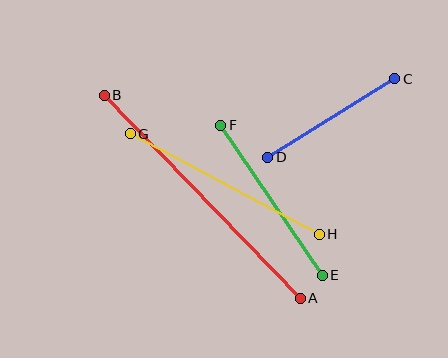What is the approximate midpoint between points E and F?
The midpoint is at approximately (272, 200) pixels.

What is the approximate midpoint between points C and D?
The midpoint is at approximately (331, 118) pixels.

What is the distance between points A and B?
The distance is approximately 282 pixels.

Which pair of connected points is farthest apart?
Points A and B are farthest apart.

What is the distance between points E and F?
The distance is approximately 181 pixels.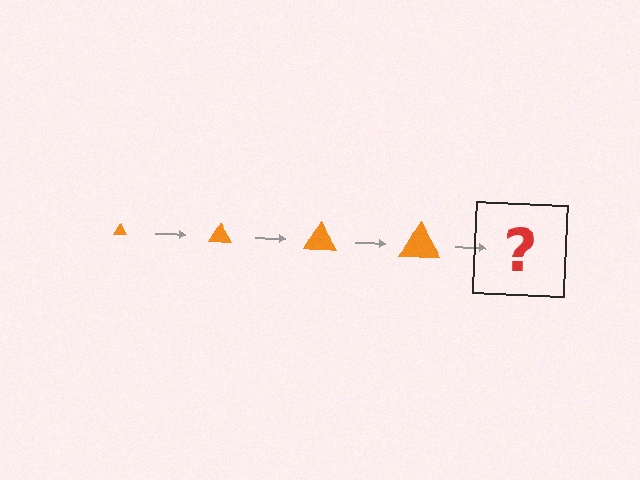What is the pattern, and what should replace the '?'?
The pattern is that the triangle gets progressively larger each step. The '?' should be an orange triangle, larger than the previous one.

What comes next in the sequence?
The next element should be an orange triangle, larger than the previous one.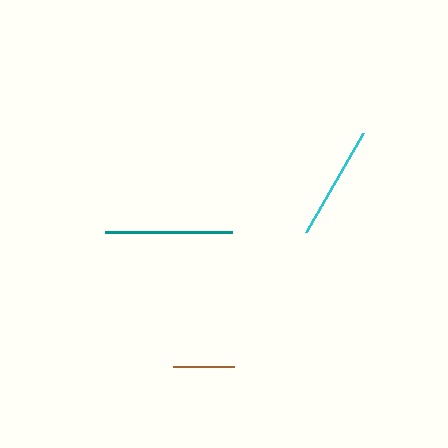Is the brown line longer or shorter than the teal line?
The teal line is longer than the brown line.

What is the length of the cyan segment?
The cyan segment is approximately 114 pixels long.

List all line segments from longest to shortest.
From longest to shortest: teal, cyan, brown.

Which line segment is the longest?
The teal line is the longest at approximately 127 pixels.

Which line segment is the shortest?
The brown line is the shortest at approximately 60 pixels.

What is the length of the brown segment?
The brown segment is approximately 60 pixels long.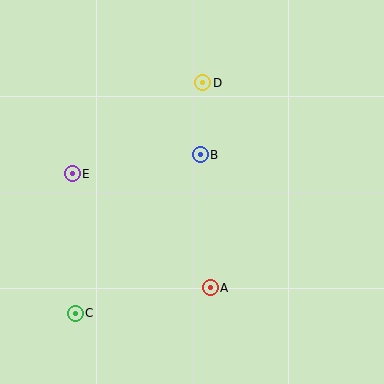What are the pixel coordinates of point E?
Point E is at (72, 174).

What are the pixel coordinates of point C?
Point C is at (75, 313).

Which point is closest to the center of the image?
Point B at (200, 155) is closest to the center.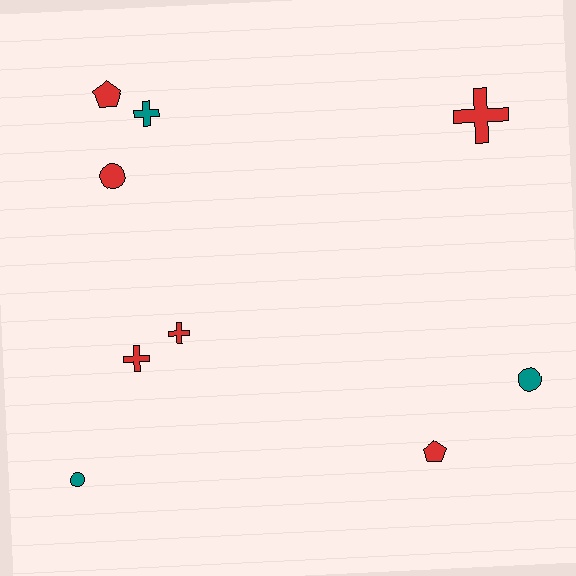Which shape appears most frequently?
Cross, with 4 objects.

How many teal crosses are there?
There is 1 teal cross.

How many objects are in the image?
There are 9 objects.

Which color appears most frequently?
Red, with 6 objects.